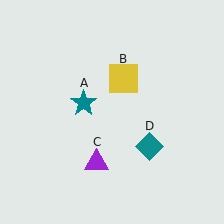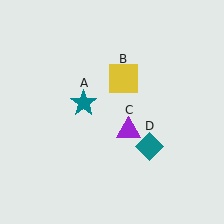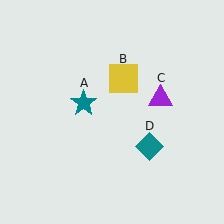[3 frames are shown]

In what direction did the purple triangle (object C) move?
The purple triangle (object C) moved up and to the right.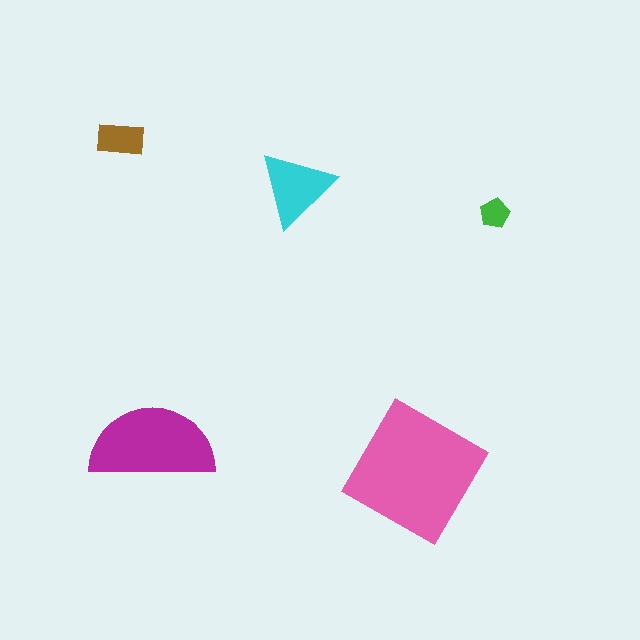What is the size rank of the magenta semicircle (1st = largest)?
2nd.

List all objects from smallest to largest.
The green pentagon, the brown rectangle, the cyan triangle, the magenta semicircle, the pink diamond.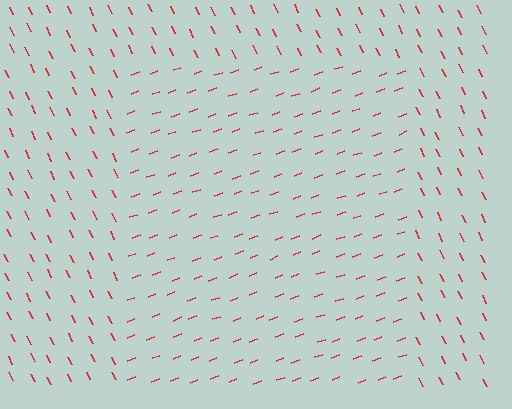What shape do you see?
I see a rectangle.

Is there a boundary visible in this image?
Yes, there is a texture boundary formed by a change in line orientation.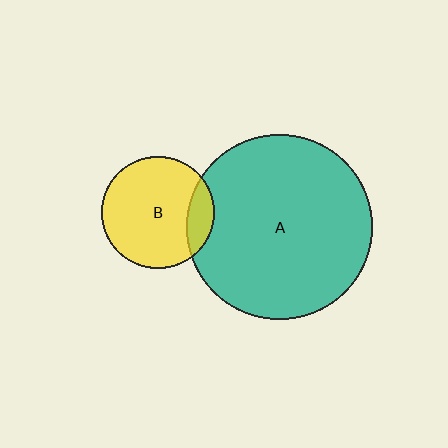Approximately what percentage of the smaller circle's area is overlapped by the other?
Approximately 15%.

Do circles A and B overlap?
Yes.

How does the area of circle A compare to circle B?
Approximately 2.7 times.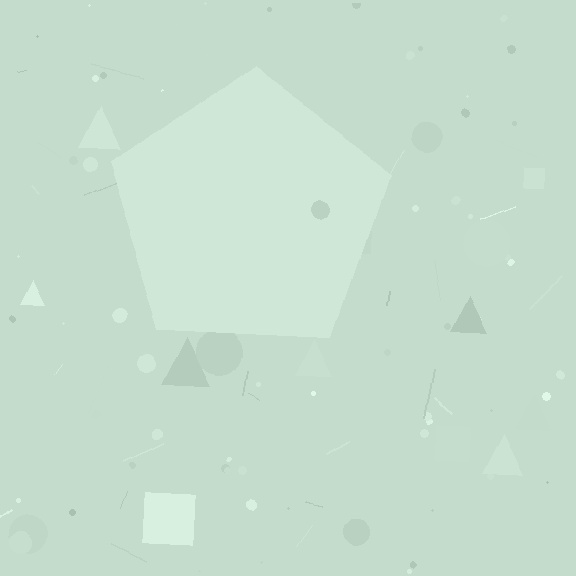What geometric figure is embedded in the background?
A pentagon is embedded in the background.